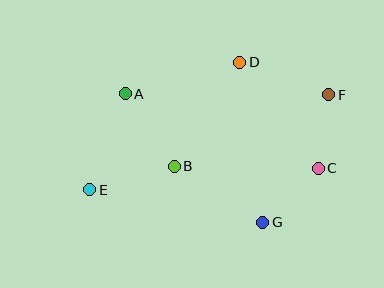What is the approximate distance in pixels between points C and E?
The distance between C and E is approximately 230 pixels.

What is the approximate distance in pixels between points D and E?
The distance between D and E is approximately 197 pixels.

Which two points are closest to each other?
Points C and F are closest to each other.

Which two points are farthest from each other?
Points E and F are farthest from each other.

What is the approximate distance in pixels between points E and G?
The distance between E and G is approximately 176 pixels.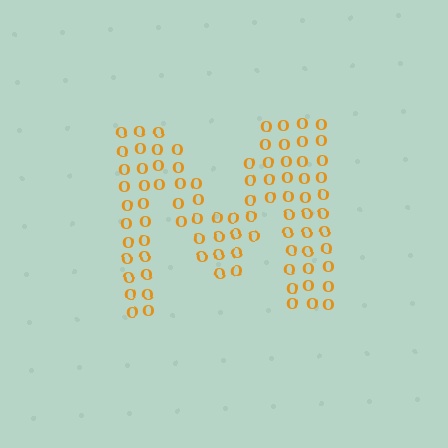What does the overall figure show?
The overall figure shows the letter M.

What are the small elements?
The small elements are letter O's.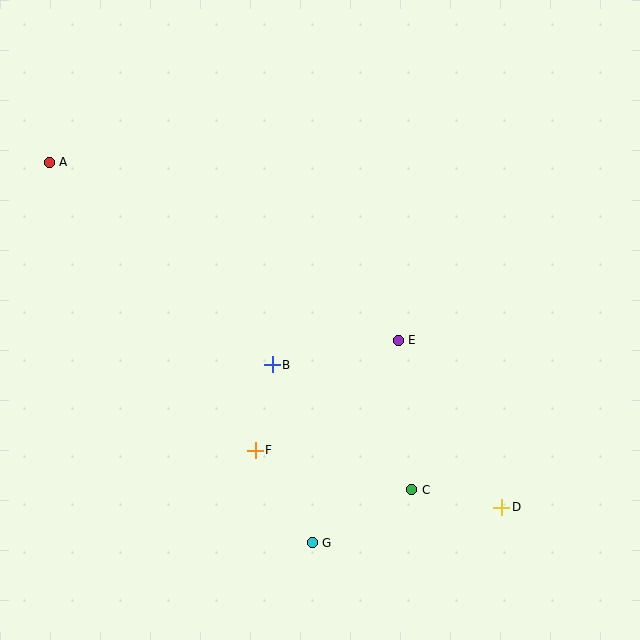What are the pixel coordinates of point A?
Point A is at (49, 162).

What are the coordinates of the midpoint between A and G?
The midpoint between A and G is at (181, 352).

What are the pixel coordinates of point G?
Point G is at (312, 543).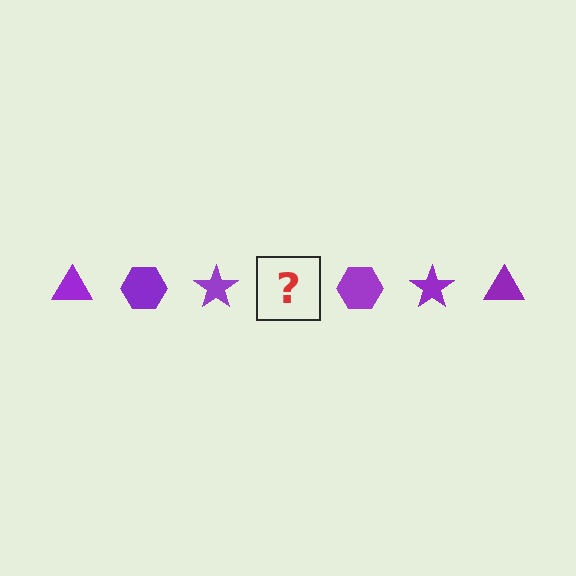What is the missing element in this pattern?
The missing element is a purple triangle.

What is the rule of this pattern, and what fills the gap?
The rule is that the pattern cycles through triangle, hexagon, star shapes in purple. The gap should be filled with a purple triangle.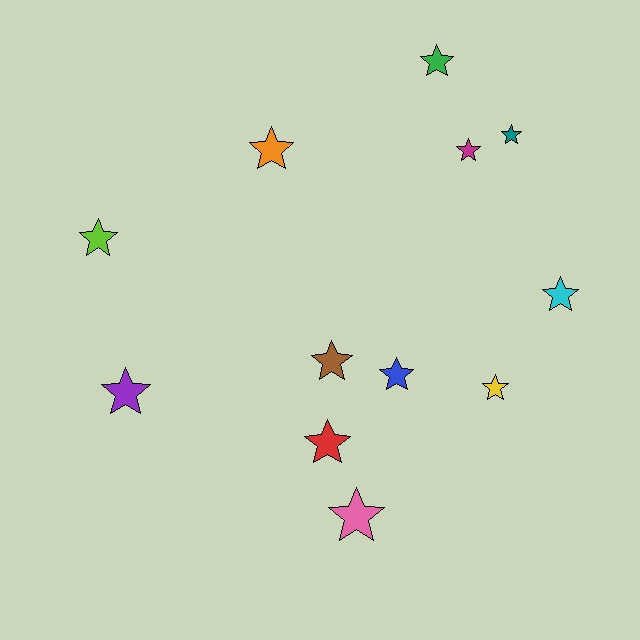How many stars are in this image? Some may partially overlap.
There are 12 stars.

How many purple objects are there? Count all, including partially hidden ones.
There is 1 purple object.